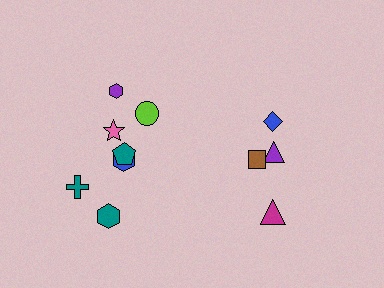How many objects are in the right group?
There are 4 objects.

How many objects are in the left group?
There are 8 objects.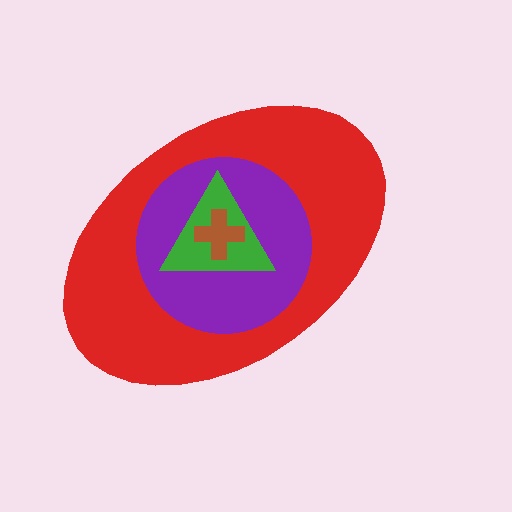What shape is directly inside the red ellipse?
The purple circle.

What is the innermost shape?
The brown cross.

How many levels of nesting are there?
4.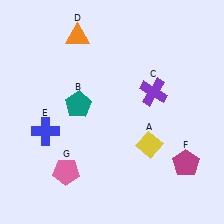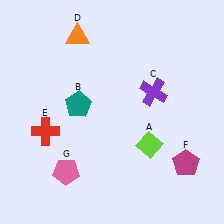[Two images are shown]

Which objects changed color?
A changed from yellow to lime. E changed from blue to red.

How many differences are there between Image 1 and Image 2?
There are 2 differences between the two images.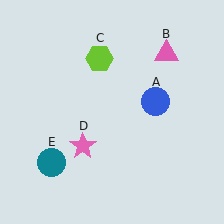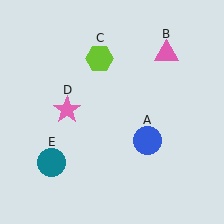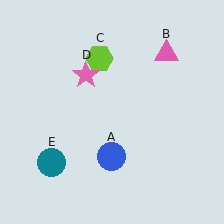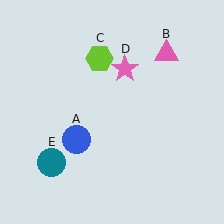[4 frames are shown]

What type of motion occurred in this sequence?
The blue circle (object A), pink star (object D) rotated clockwise around the center of the scene.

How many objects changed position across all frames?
2 objects changed position: blue circle (object A), pink star (object D).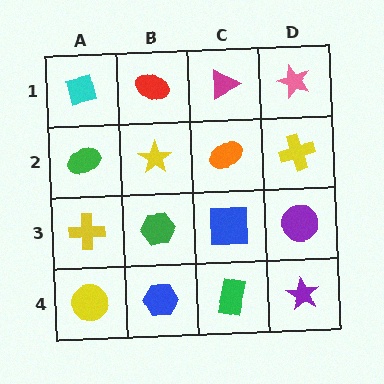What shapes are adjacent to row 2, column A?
A cyan square (row 1, column A), a yellow cross (row 3, column A), a yellow star (row 2, column B).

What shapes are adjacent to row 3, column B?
A yellow star (row 2, column B), a blue hexagon (row 4, column B), a yellow cross (row 3, column A), a blue square (row 3, column C).